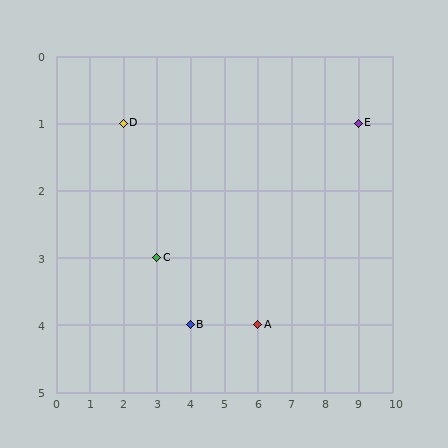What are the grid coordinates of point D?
Point D is at grid coordinates (2, 1).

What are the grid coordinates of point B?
Point B is at grid coordinates (4, 4).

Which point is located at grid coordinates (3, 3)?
Point C is at (3, 3).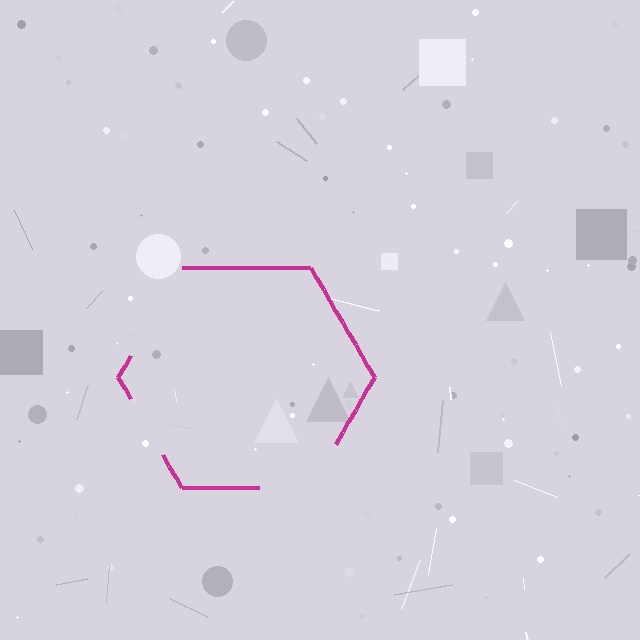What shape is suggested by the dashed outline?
The dashed outline suggests a hexagon.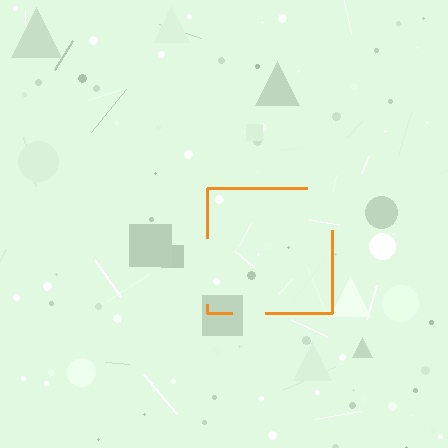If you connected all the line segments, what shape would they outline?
They would outline a square.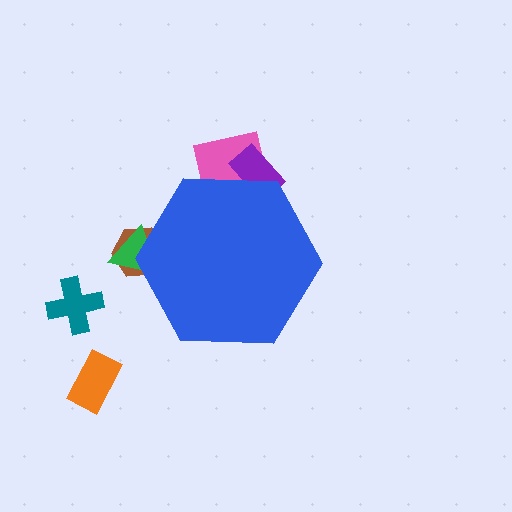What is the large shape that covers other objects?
A blue hexagon.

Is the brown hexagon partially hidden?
Yes, the brown hexagon is partially hidden behind the blue hexagon.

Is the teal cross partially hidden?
No, the teal cross is fully visible.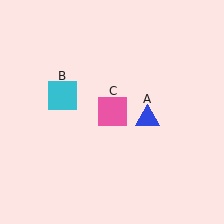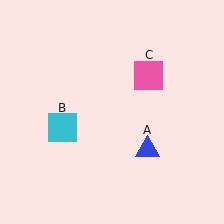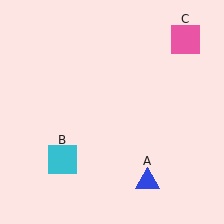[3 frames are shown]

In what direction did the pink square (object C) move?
The pink square (object C) moved up and to the right.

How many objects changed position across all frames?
3 objects changed position: blue triangle (object A), cyan square (object B), pink square (object C).